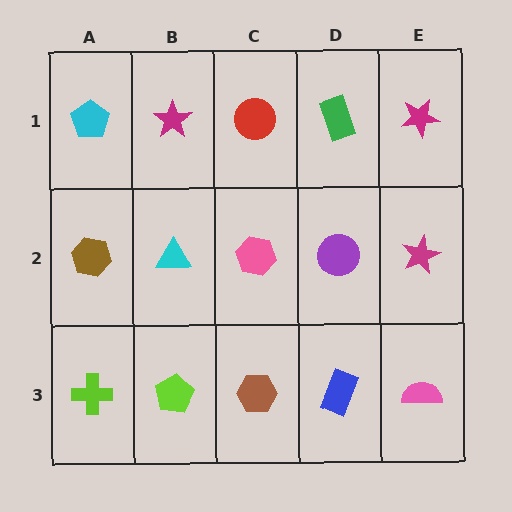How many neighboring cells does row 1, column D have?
3.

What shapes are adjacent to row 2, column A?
A cyan pentagon (row 1, column A), a lime cross (row 3, column A), a cyan triangle (row 2, column B).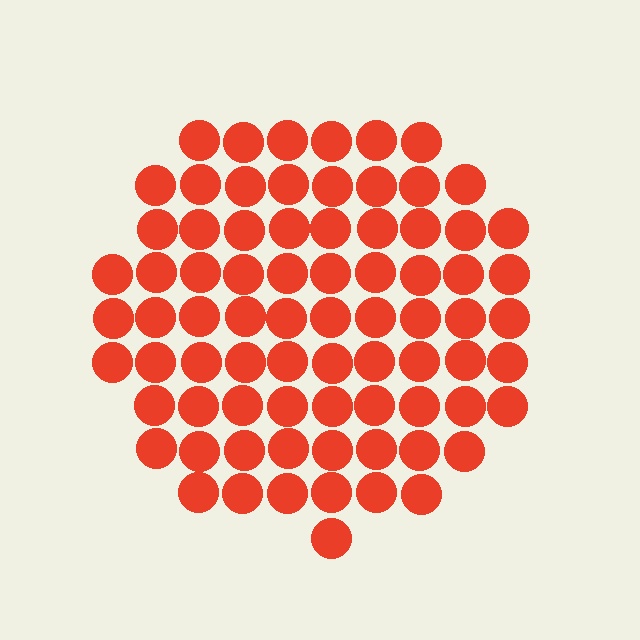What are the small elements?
The small elements are circles.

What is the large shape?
The large shape is a circle.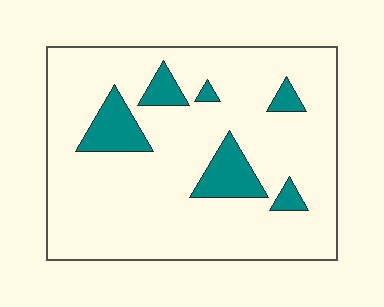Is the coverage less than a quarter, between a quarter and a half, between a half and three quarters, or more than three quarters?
Less than a quarter.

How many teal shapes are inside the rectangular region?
6.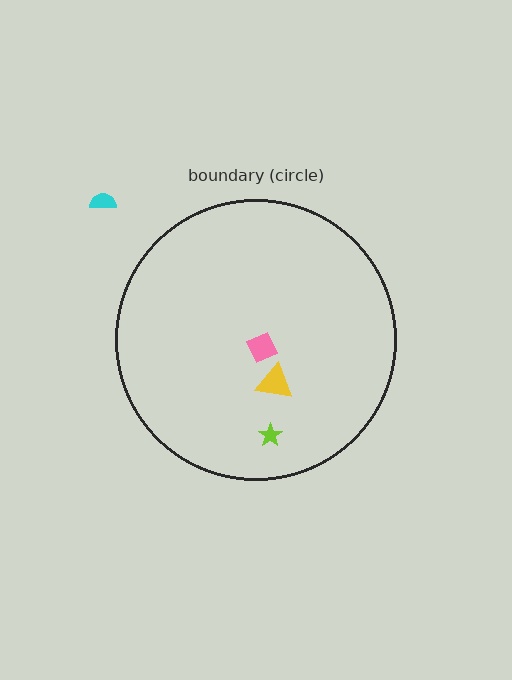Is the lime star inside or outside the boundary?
Inside.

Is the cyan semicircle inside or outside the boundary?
Outside.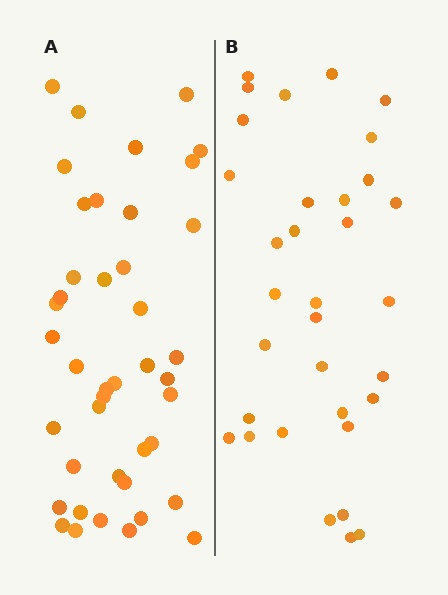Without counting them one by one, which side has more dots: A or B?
Region A (the left region) has more dots.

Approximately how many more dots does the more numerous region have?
Region A has roughly 8 or so more dots than region B.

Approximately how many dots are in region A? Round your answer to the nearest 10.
About 40 dots. (The exact count is 42, which rounds to 40.)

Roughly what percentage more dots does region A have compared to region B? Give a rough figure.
About 25% more.